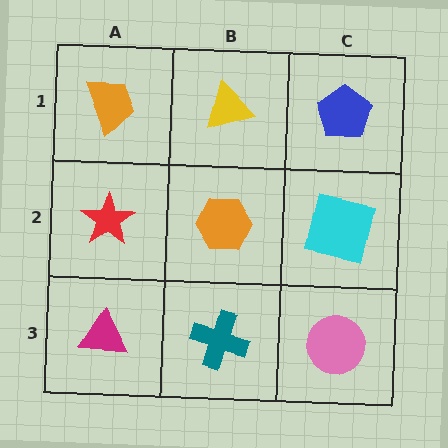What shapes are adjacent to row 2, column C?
A blue pentagon (row 1, column C), a pink circle (row 3, column C), an orange hexagon (row 2, column B).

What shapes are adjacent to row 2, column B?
A yellow triangle (row 1, column B), a teal cross (row 3, column B), a red star (row 2, column A), a cyan square (row 2, column C).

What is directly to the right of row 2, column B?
A cyan square.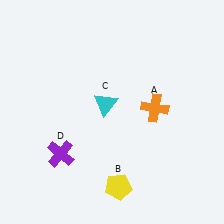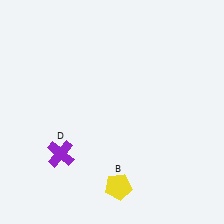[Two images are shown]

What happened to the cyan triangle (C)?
The cyan triangle (C) was removed in Image 2. It was in the top-left area of Image 1.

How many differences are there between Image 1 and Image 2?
There are 2 differences between the two images.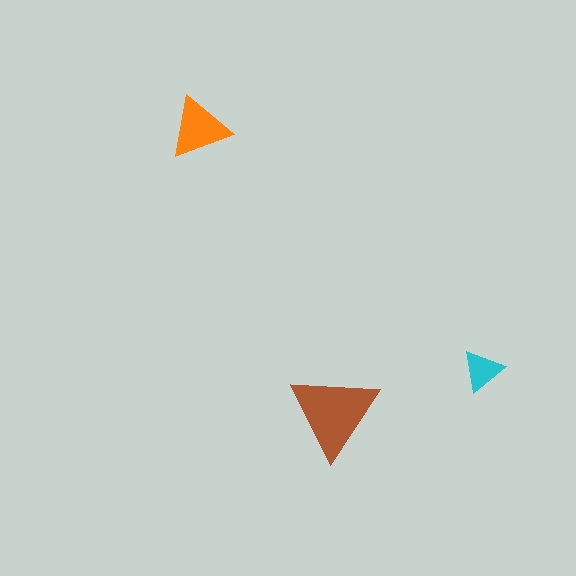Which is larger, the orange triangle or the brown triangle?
The brown one.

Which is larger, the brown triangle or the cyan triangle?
The brown one.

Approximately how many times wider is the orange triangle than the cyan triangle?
About 1.5 times wider.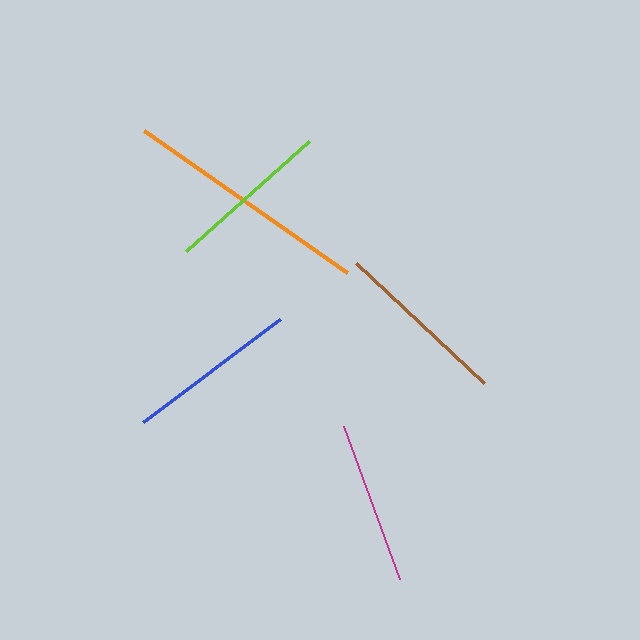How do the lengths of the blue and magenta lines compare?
The blue and magenta lines are approximately the same length.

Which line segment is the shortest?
The magenta line is the shortest at approximately 163 pixels.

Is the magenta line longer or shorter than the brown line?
The brown line is longer than the magenta line.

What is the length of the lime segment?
The lime segment is approximately 165 pixels long.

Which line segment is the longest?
The orange line is the longest at approximately 247 pixels.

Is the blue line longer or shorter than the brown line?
The brown line is longer than the blue line.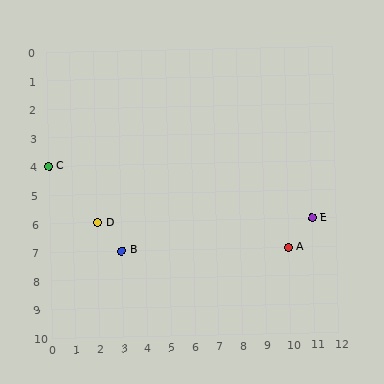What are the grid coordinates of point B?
Point B is at grid coordinates (3, 7).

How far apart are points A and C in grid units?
Points A and C are 10 columns and 3 rows apart (about 10.4 grid units diagonally).